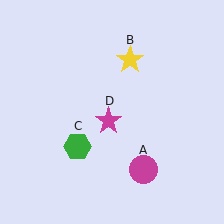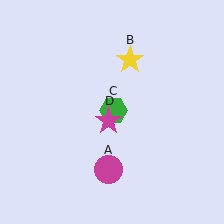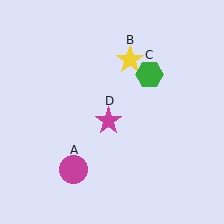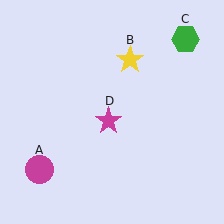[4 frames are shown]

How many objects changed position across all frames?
2 objects changed position: magenta circle (object A), green hexagon (object C).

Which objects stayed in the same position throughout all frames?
Yellow star (object B) and magenta star (object D) remained stationary.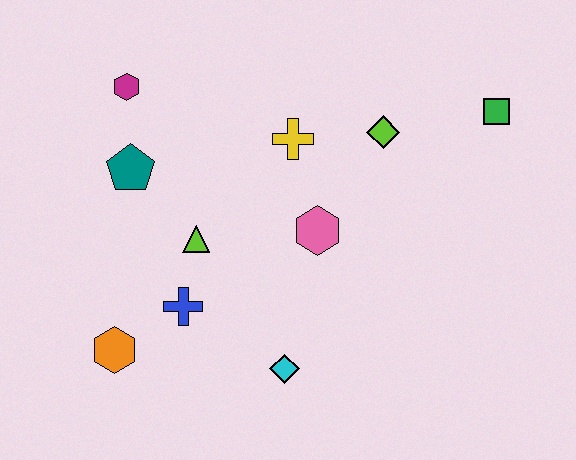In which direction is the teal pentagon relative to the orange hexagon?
The teal pentagon is above the orange hexagon.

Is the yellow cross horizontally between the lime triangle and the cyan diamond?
No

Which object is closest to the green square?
The lime diamond is closest to the green square.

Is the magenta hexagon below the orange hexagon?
No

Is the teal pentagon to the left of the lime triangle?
Yes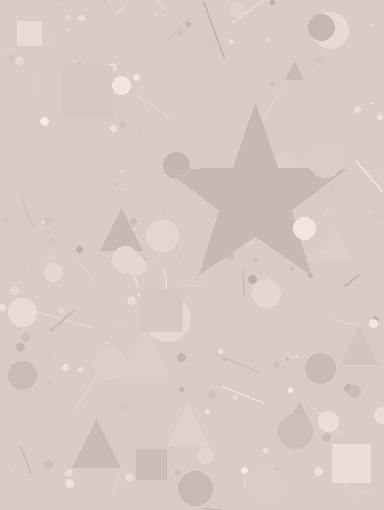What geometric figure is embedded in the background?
A star is embedded in the background.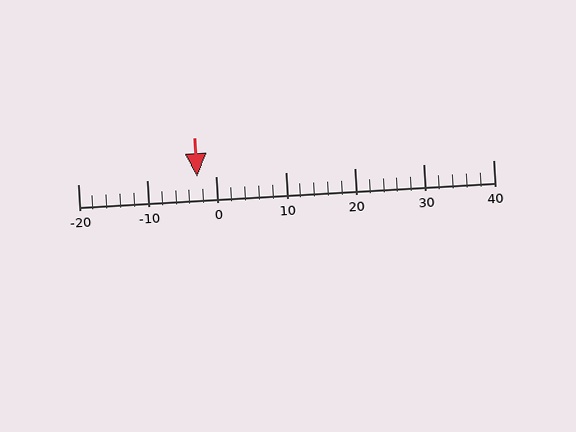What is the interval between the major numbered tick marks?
The major tick marks are spaced 10 units apart.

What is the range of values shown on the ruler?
The ruler shows values from -20 to 40.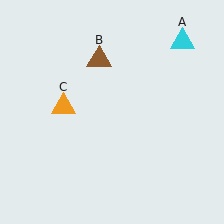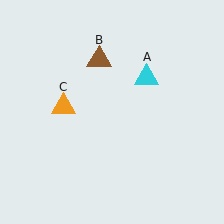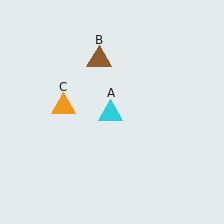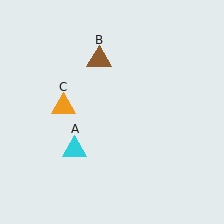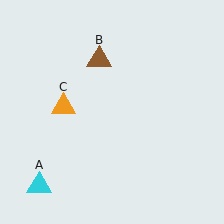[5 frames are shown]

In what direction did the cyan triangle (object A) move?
The cyan triangle (object A) moved down and to the left.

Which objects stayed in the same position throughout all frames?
Brown triangle (object B) and orange triangle (object C) remained stationary.